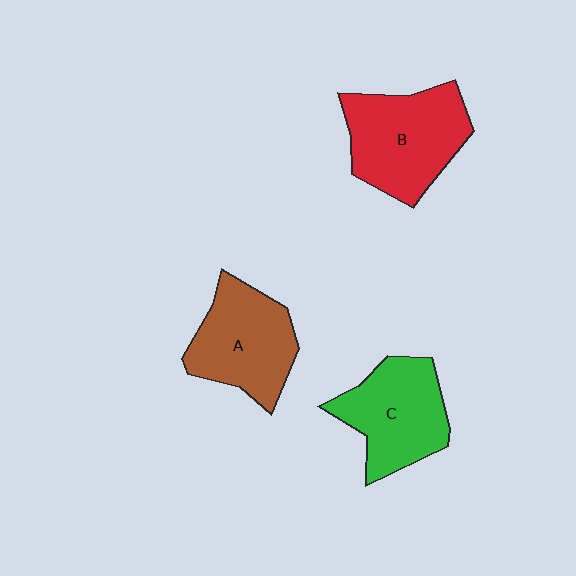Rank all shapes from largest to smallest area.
From largest to smallest: B (red), A (brown), C (green).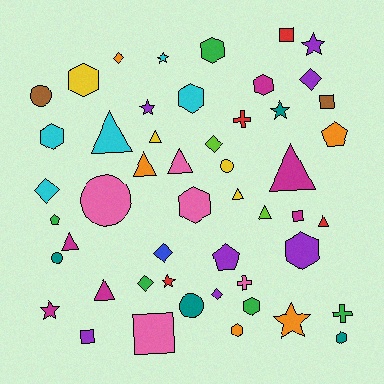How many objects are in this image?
There are 50 objects.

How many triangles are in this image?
There are 10 triangles.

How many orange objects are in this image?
There are 5 orange objects.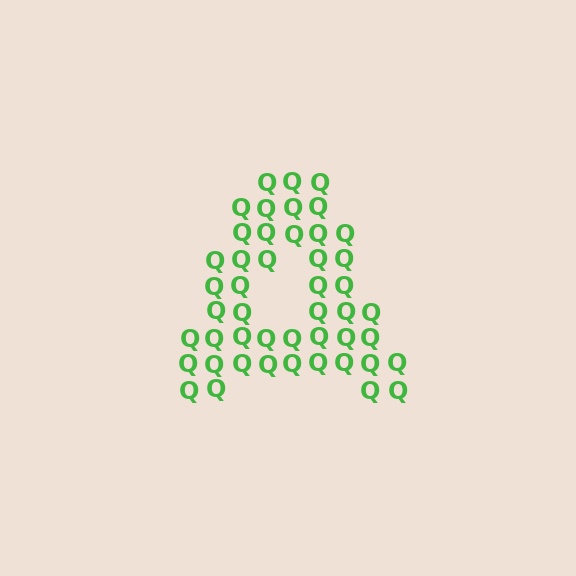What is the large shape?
The large shape is the letter A.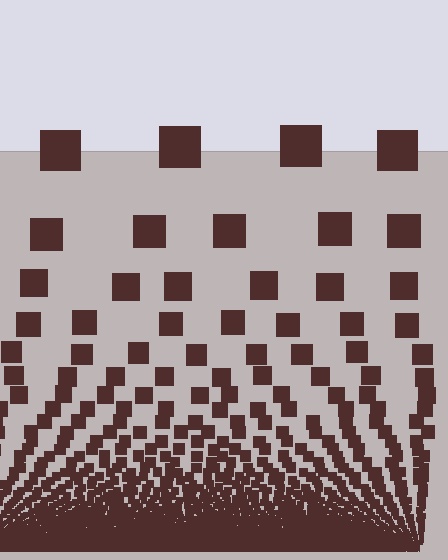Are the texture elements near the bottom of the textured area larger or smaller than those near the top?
Smaller. The gradient is inverted — elements near the bottom are smaller and denser.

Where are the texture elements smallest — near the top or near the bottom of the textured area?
Near the bottom.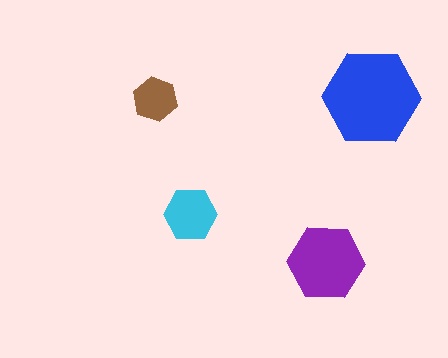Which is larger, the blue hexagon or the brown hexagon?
The blue one.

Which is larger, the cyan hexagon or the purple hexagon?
The purple one.